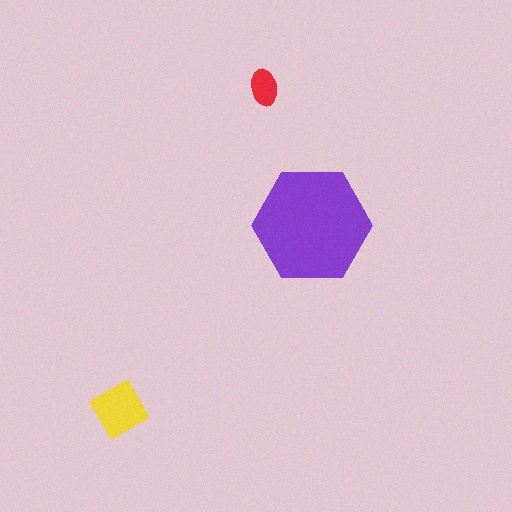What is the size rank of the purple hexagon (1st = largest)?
1st.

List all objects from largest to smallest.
The purple hexagon, the yellow diamond, the red ellipse.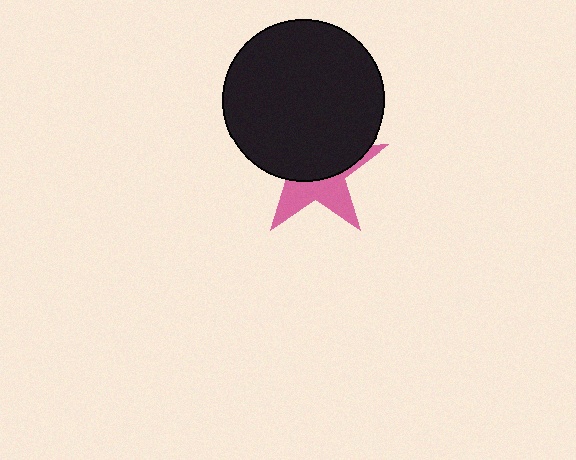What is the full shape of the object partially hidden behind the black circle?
The partially hidden object is a pink star.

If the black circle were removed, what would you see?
You would see the complete pink star.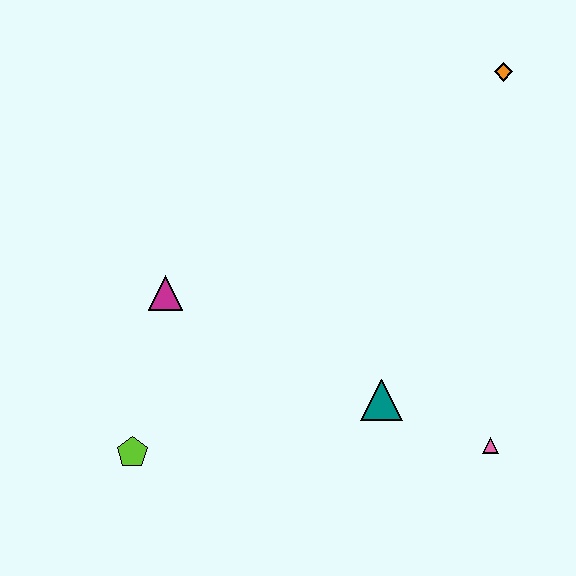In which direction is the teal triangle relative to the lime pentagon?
The teal triangle is to the right of the lime pentagon.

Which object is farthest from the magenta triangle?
The orange diamond is farthest from the magenta triangle.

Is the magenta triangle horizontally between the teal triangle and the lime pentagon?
Yes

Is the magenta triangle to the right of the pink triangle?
No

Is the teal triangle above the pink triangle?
Yes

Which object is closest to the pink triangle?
The teal triangle is closest to the pink triangle.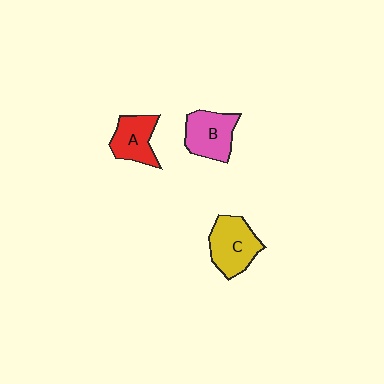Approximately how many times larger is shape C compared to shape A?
Approximately 1.2 times.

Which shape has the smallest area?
Shape A (red).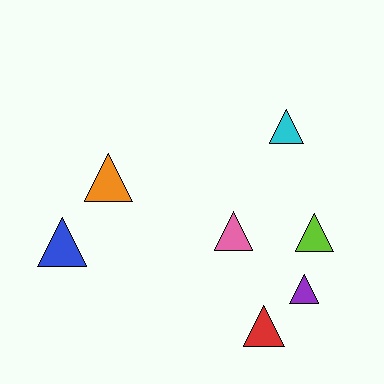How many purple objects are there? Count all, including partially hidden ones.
There is 1 purple object.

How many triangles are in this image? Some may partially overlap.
There are 7 triangles.